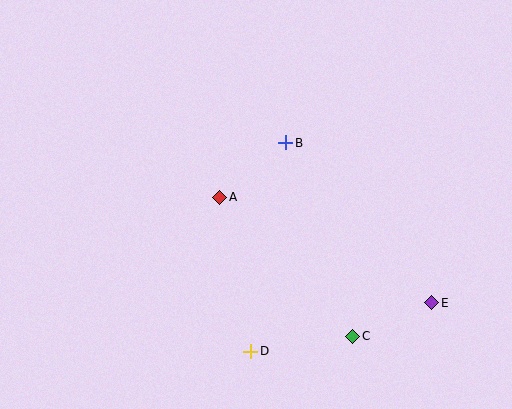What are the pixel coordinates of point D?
Point D is at (251, 351).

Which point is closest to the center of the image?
Point A at (220, 197) is closest to the center.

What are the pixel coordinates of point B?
Point B is at (286, 143).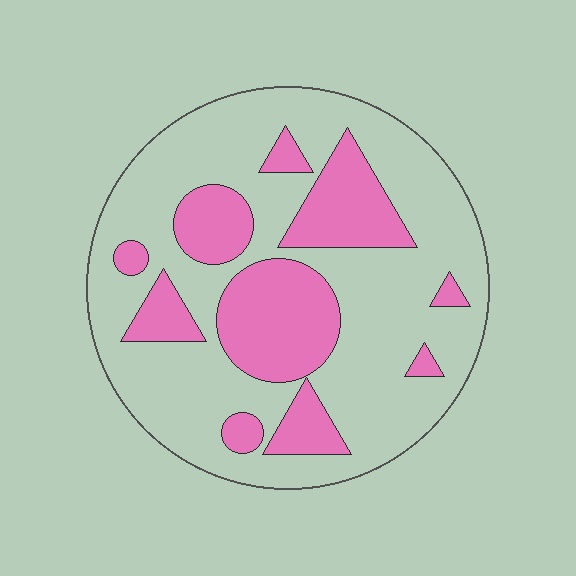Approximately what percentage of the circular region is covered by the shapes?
Approximately 30%.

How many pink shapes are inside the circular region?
10.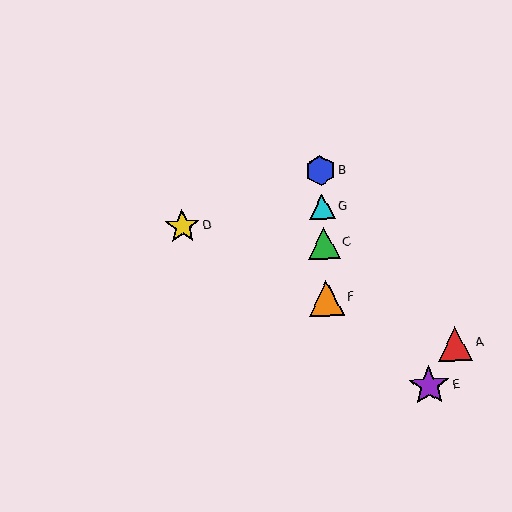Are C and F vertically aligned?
Yes, both are at x≈324.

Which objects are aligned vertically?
Objects B, C, F, G are aligned vertically.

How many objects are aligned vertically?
4 objects (B, C, F, G) are aligned vertically.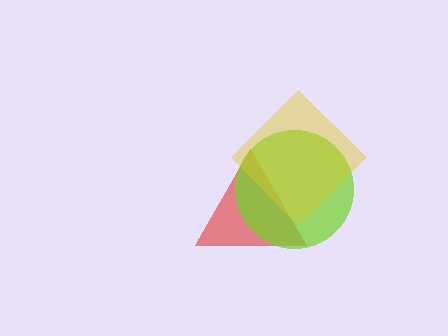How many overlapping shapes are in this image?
There are 3 overlapping shapes in the image.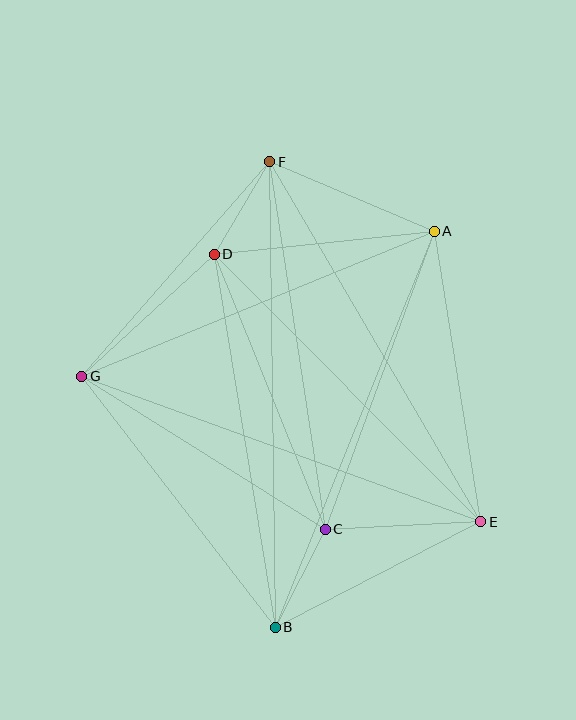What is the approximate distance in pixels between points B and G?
The distance between B and G is approximately 317 pixels.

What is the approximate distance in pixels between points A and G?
The distance between A and G is approximately 381 pixels.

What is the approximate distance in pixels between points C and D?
The distance between C and D is approximately 297 pixels.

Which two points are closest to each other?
Points D and F are closest to each other.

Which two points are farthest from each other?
Points B and F are farthest from each other.